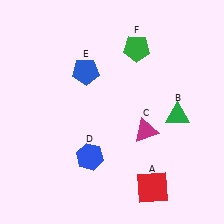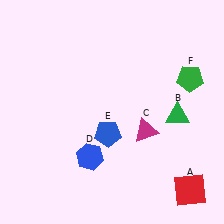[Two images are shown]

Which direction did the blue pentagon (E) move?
The blue pentagon (E) moved down.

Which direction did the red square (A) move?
The red square (A) moved right.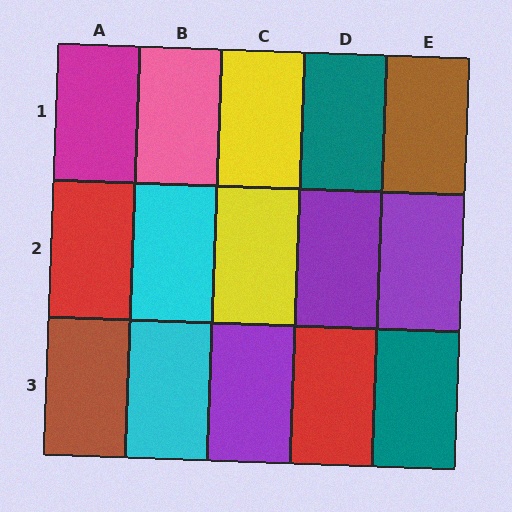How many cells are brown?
2 cells are brown.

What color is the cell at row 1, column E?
Brown.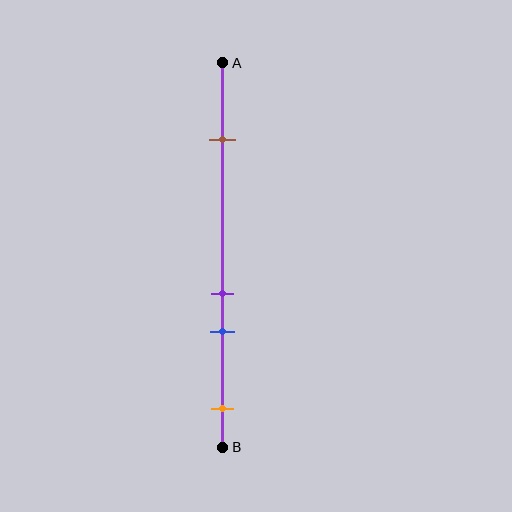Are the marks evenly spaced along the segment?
No, the marks are not evenly spaced.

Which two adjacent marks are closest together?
The purple and blue marks are the closest adjacent pair.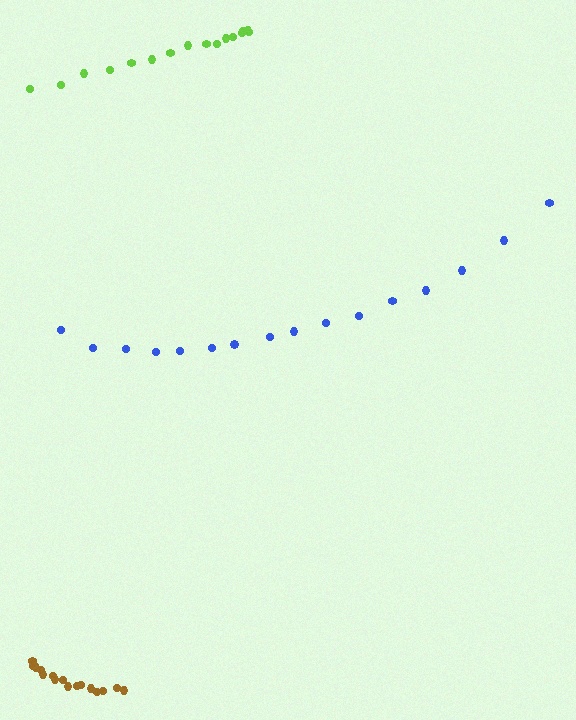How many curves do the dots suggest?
There are 3 distinct paths.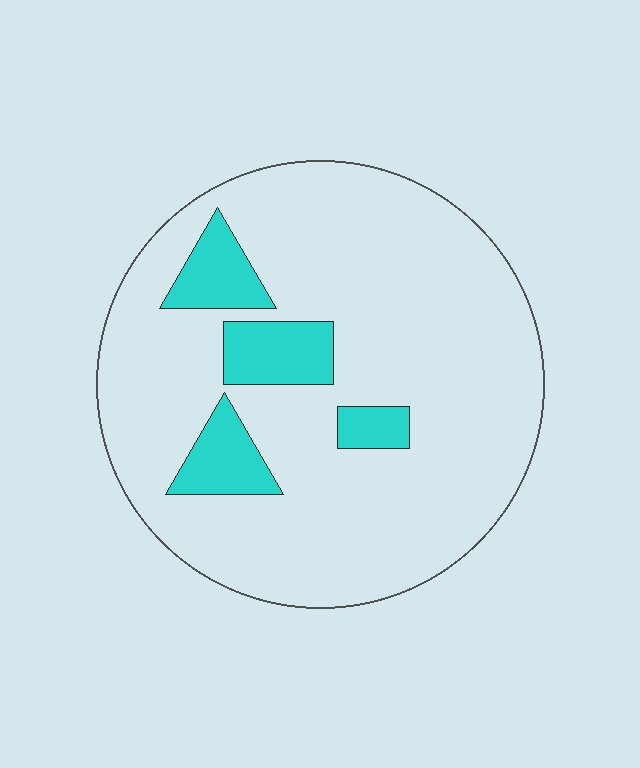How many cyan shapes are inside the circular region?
4.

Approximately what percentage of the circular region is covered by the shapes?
Approximately 15%.